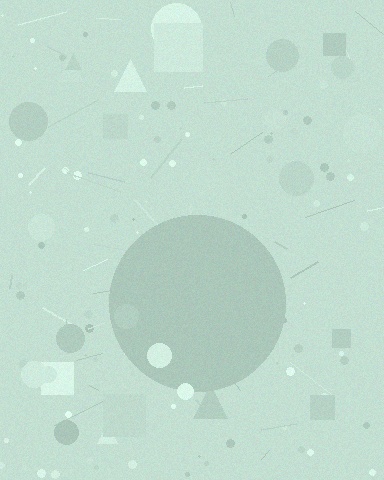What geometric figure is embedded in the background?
A circle is embedded in the background.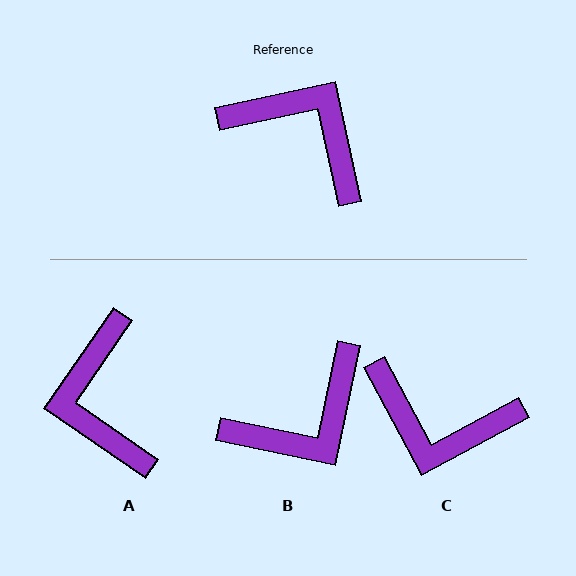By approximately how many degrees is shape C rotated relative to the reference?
Approximately 164 degrees clockwise.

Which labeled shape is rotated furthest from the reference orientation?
C, about 164 degrees away.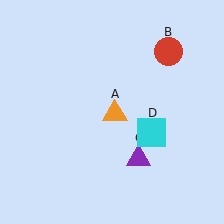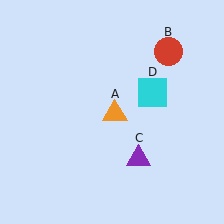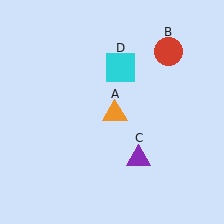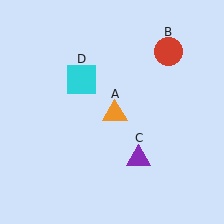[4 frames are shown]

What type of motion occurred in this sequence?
The cyan square (object D) rotated counterclockwise around the center of the scene.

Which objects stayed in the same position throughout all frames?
Orange triangle (object A) and red circle (object B) and purple triangle (object C) remained stationary.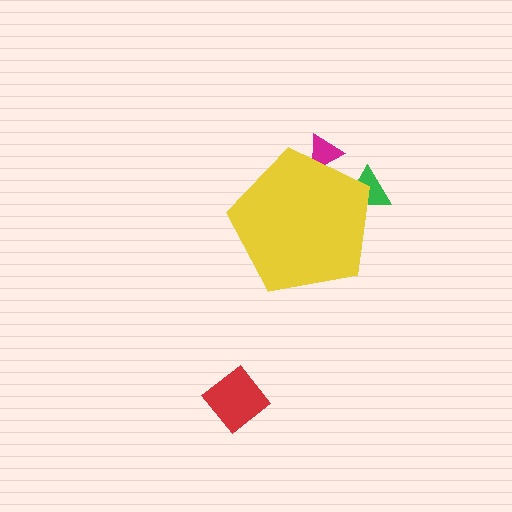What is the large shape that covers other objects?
A yellow pentagon.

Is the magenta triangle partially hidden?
Yes, the magenta triangle is partially hidden behind the yellow pentagon.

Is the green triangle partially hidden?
Yes, the green triangle is partially hidden behind the yellow pentagon.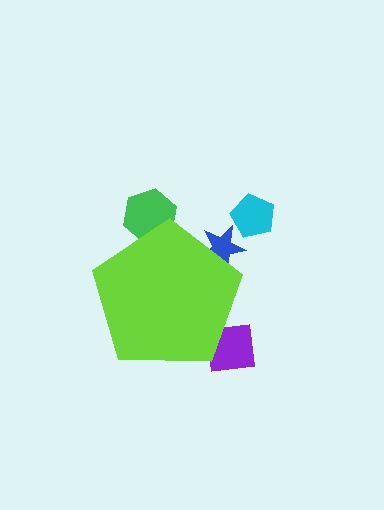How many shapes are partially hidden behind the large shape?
3 shapes are partially hidden.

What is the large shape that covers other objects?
A lime pentagon.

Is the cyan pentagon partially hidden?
No, the cyan pentagon is fully visible.